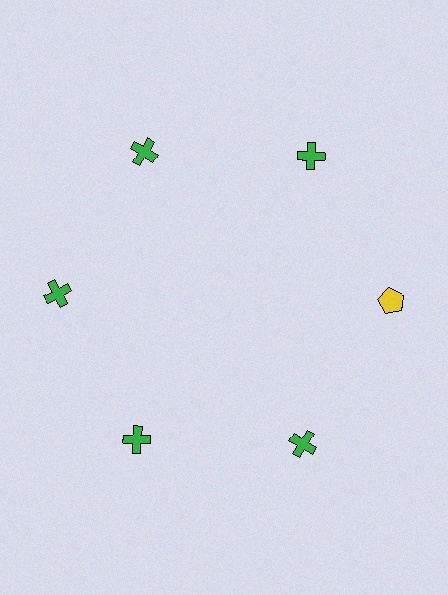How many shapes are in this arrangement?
There are 6 shapes arranged in a ring pattern.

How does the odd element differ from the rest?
It differs in both color (yellow instead of green) and shape (pentagon instead of cross).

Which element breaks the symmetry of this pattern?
The yellow pentagon at roughly the 3 o'clock position breaks the symmetry. All other shapes are green crosses.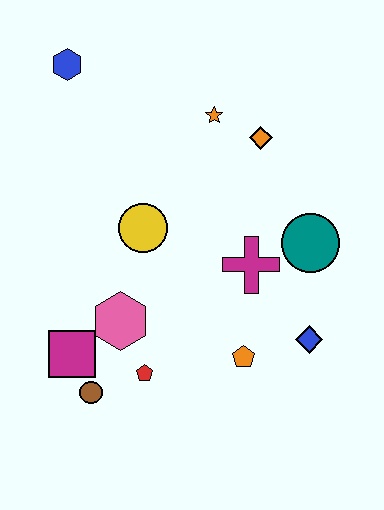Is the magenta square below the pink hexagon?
Yes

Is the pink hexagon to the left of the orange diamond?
Yes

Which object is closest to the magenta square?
The brown circle is closest to the magenta square.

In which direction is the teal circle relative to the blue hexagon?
The teal circle is to the right of the blue hexagon.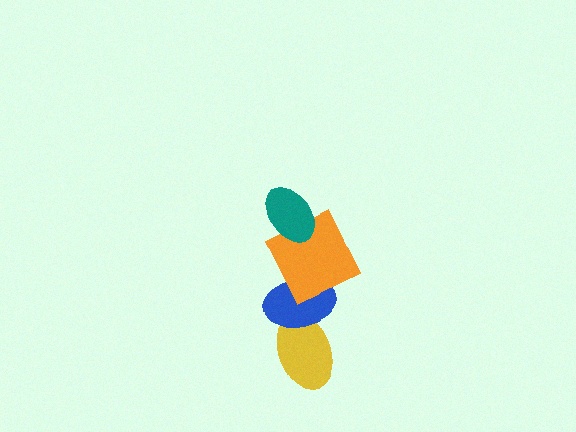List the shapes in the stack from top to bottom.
From top to bottom: the teal ellipse, the orange square, the blue ellipse, the yellow ellipse.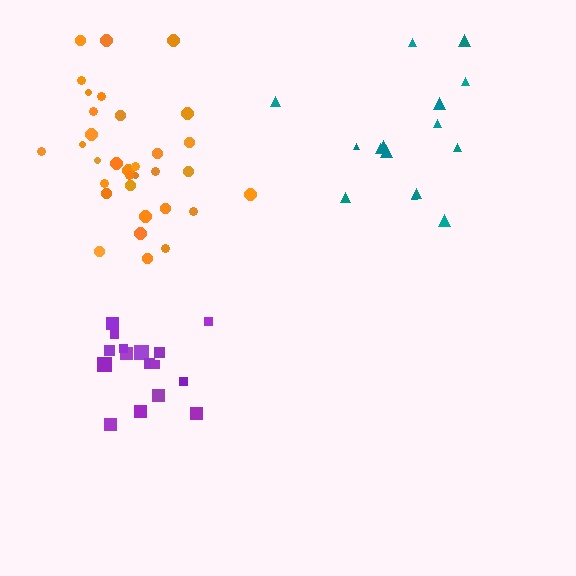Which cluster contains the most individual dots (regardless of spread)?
Orange (33).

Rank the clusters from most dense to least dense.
purple, orange, teal.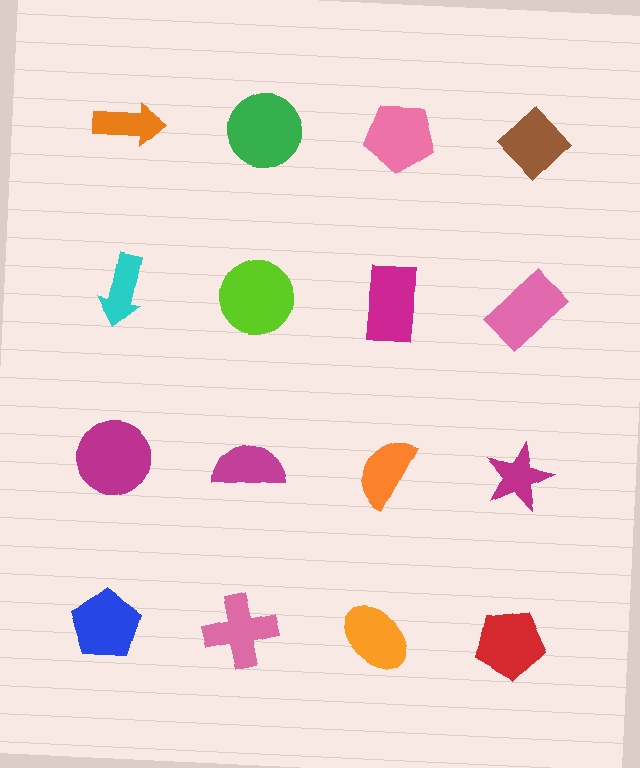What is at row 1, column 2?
A green circle.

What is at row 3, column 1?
A magenta circle.